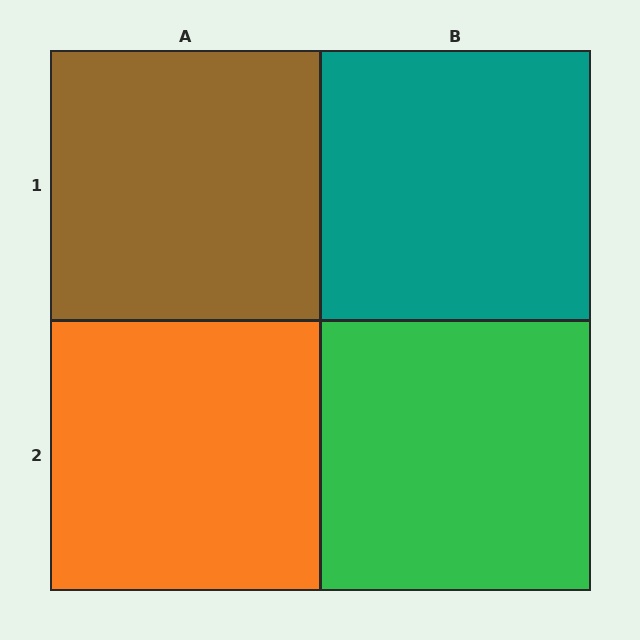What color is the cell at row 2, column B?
Green.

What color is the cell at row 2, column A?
Orange.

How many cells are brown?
1 cell is brown.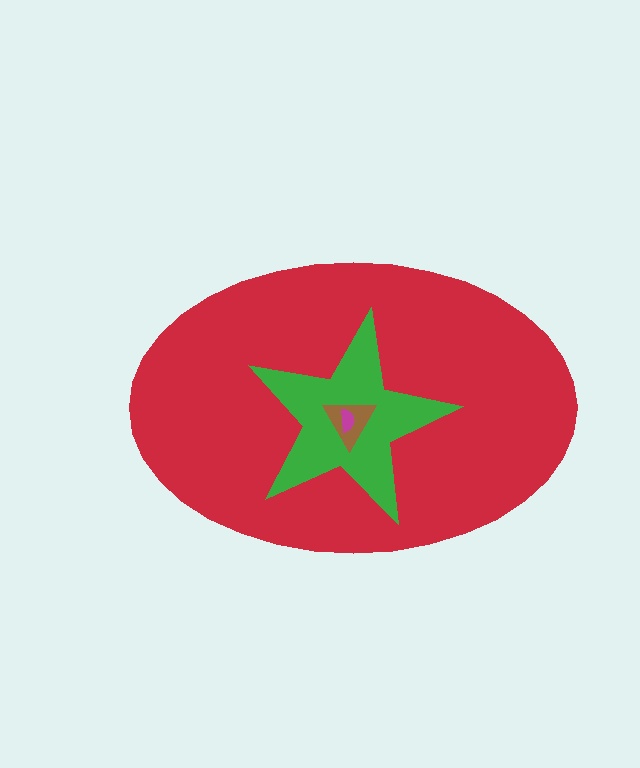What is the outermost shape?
The red ellipse.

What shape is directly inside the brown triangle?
The magenta semicircle.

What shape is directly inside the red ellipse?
The green star.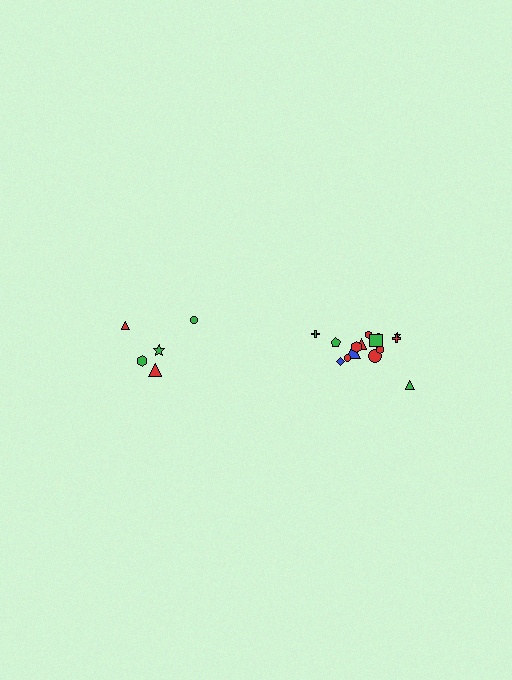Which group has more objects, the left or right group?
The right group.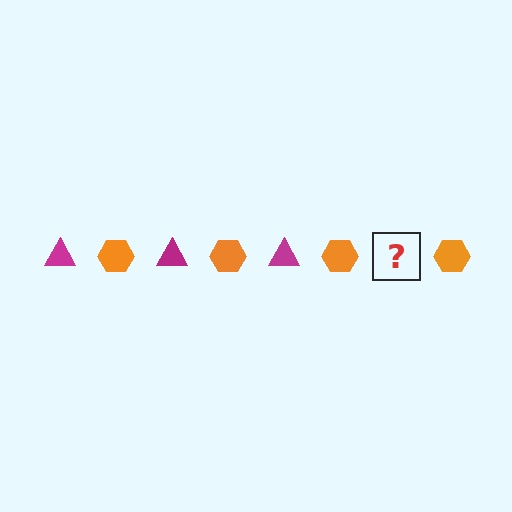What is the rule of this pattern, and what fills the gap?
The rule is that the pattern alternates between magenta triangle and orange hexagon. The gap should be filled with a magenta triangle.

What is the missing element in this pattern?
The missing element is a magenta triangle.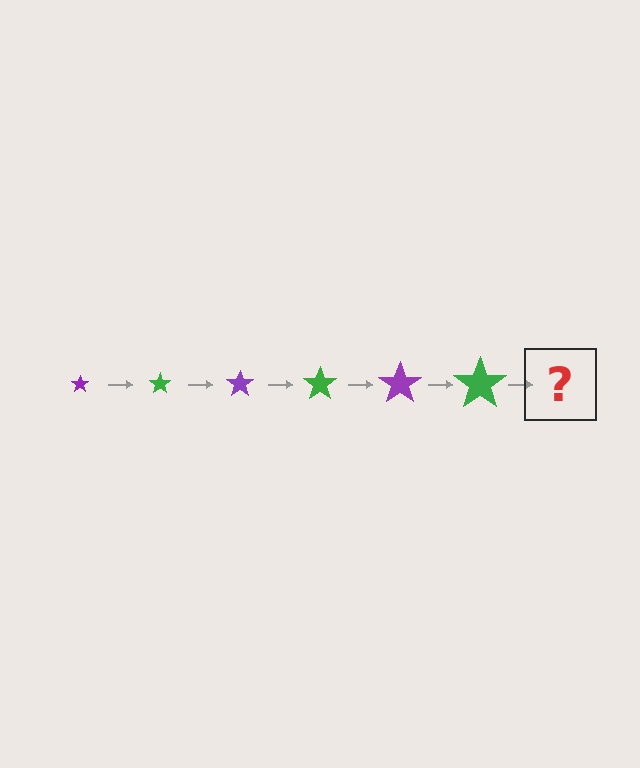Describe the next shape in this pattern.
It should be a purple star, larger than the previous one.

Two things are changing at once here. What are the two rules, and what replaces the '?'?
The two rules are that the star grows larger each step and the color cycles through purple and green. The '?' should be a purple star, larger than the previous one.